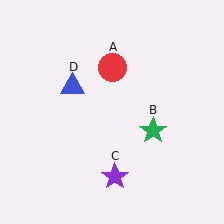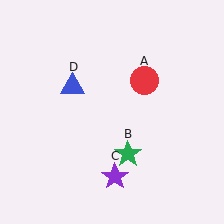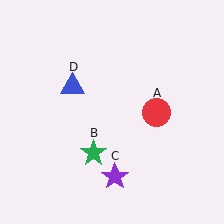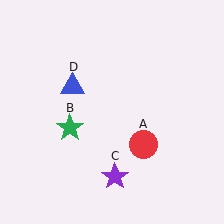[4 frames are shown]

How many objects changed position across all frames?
2 objects changed position: red circle (object A), green star (object B).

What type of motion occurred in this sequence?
The red circle (object A), green star (object B) rotated clockwise around the center of the scene.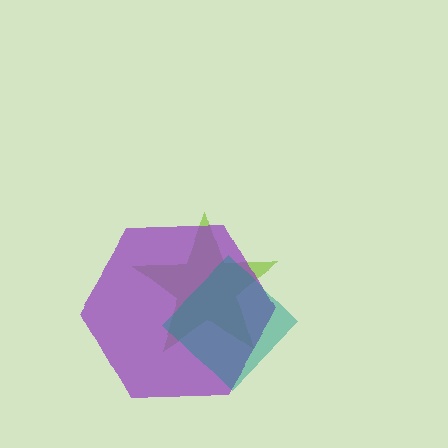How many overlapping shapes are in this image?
There are 3 overlapping shapes in the image.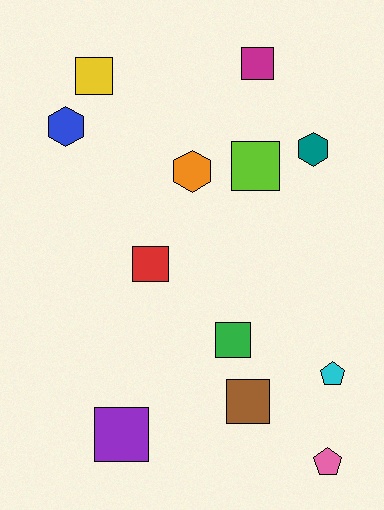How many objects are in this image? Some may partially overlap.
There are 12 objects.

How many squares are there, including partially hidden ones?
There are 7 squares.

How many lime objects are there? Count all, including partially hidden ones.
There is 1 lime object.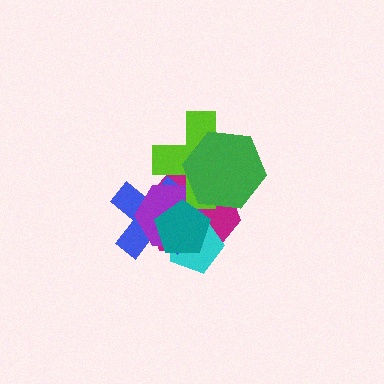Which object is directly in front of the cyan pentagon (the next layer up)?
The blue cross is directly in front of the cyan pentagon.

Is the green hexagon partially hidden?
No, no other shape covers it.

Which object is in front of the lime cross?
The green hexagon is in front of the lime cross.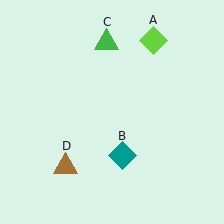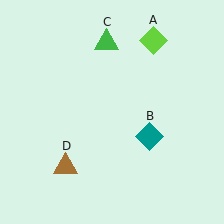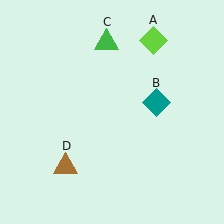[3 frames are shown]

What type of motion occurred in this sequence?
The teal diamond (object B) rotated counterclockwise around the center of the scene.